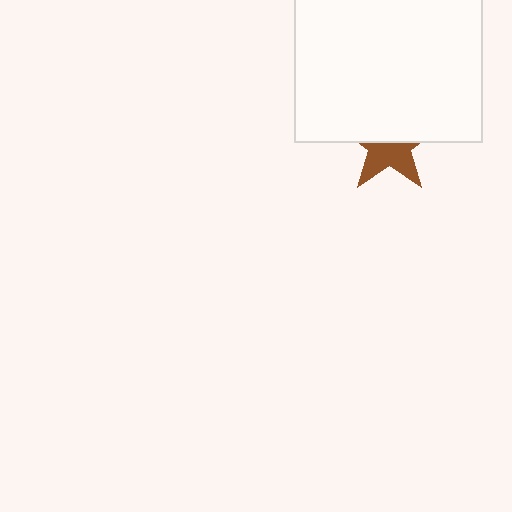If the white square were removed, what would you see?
You would see the complete brown star.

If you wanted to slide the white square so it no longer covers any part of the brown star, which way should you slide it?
Slide it up — that is the most direct way to separate the two shapes.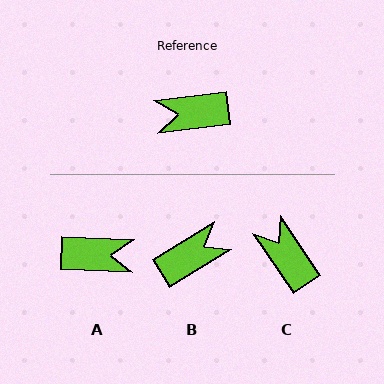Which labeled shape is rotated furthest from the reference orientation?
A, about 171 degrees away.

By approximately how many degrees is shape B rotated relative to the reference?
Approximately 155 degrees clockwise.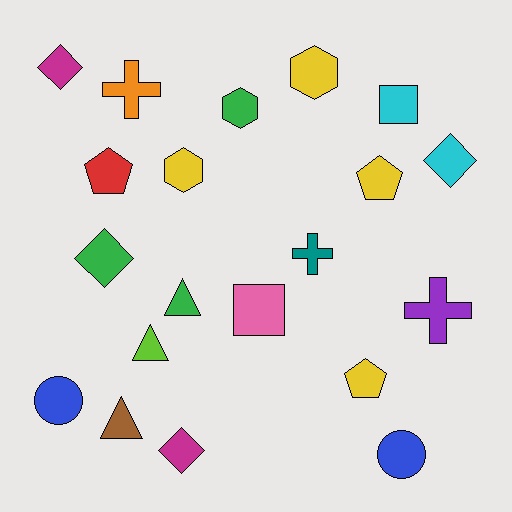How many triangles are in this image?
There are 3 triangles.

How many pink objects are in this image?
There is 1 pink object.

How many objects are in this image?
There are 20 objects.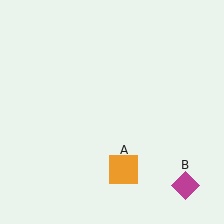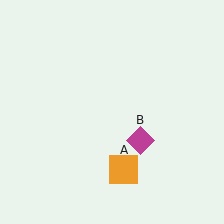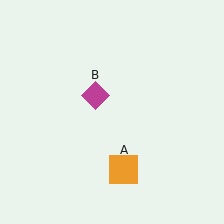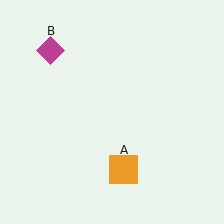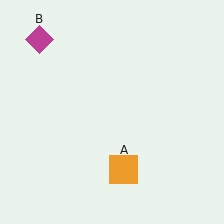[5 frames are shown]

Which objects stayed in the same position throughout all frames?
Orange square (object A) remained stationary.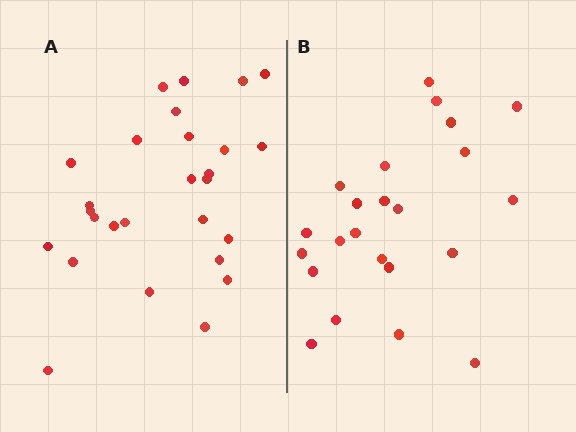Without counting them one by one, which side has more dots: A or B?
Region A (the left region) has more dots.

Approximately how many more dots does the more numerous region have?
Region A has about 4 more dots than region B.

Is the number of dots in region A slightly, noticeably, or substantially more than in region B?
Region A has only slightly more — the two regions are fairly close. The ratio is roughly 1.2 to 1.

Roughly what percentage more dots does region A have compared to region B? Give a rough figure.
About 15% more.